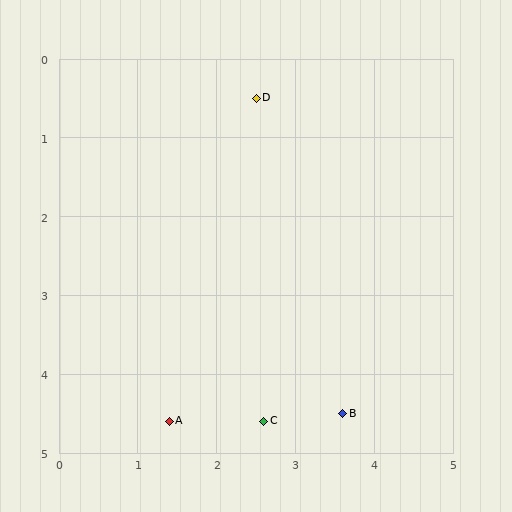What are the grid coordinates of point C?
Point C is at approximately (2.6, 4.6).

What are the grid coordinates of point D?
Point D is at approximately (2.5, 0.5).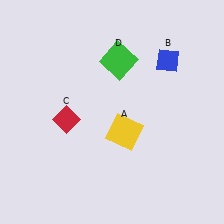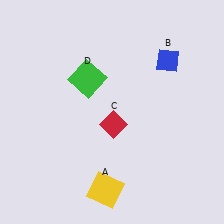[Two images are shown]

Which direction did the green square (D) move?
The green square (D) moved left.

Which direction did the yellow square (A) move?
The yellow square (A) moved down.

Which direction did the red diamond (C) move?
The red diamond (C) moved right.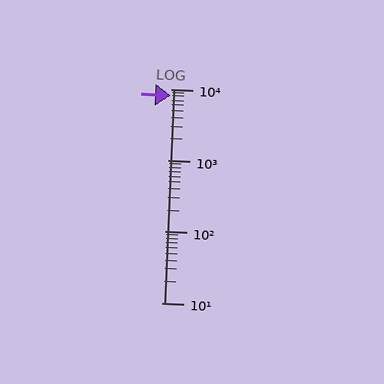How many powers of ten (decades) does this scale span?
The scale spans 3 decades, from 10 to 10000.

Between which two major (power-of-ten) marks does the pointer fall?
The pointer is between 1000 and 10000.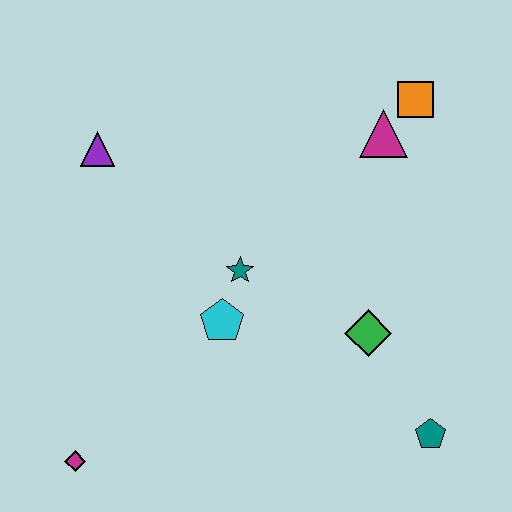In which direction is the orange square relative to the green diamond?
The orange square is above the green diamond.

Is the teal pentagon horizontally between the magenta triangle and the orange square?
No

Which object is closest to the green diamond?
The teal pentagon is closest to the green diamond.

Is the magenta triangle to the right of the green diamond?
Yes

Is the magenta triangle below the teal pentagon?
No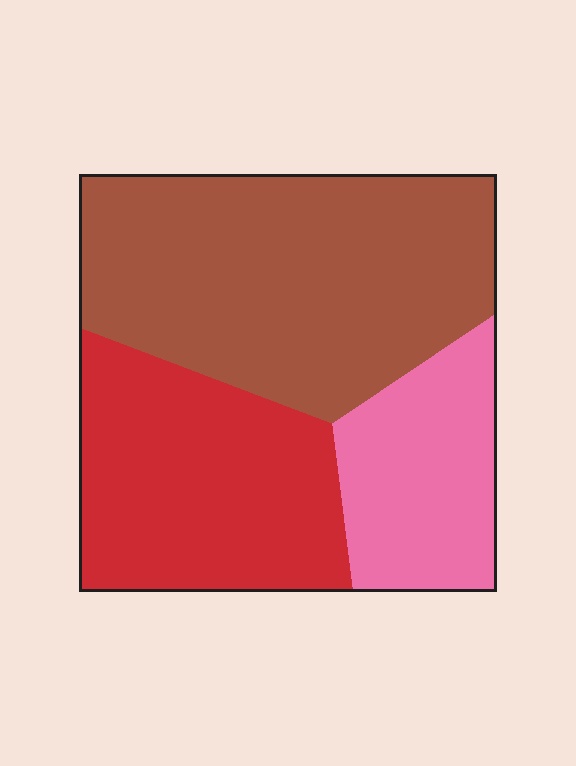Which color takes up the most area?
Brown, at roughly 50%.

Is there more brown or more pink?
Brown.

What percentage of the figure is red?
Red takes up about one third (1/3) of the figure.